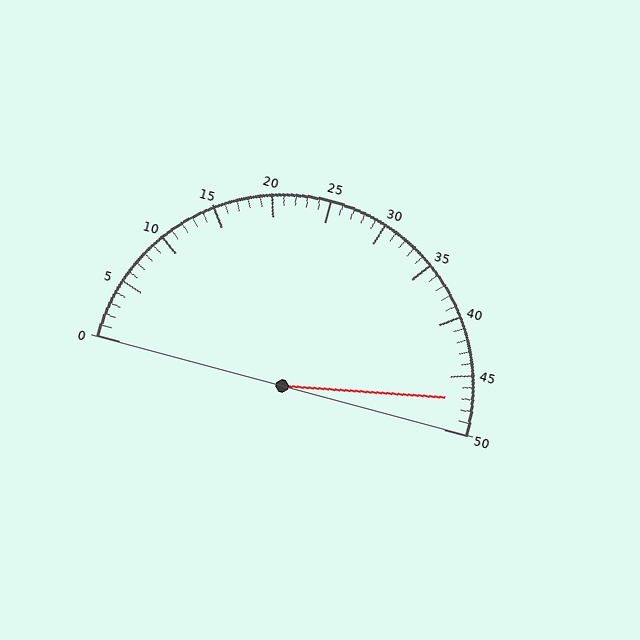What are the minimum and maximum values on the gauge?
The gauge ranges from 0 to 50.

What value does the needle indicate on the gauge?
The needle indicates approximately 47.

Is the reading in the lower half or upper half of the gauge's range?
The reading is in the upper half of the range (0 to 50).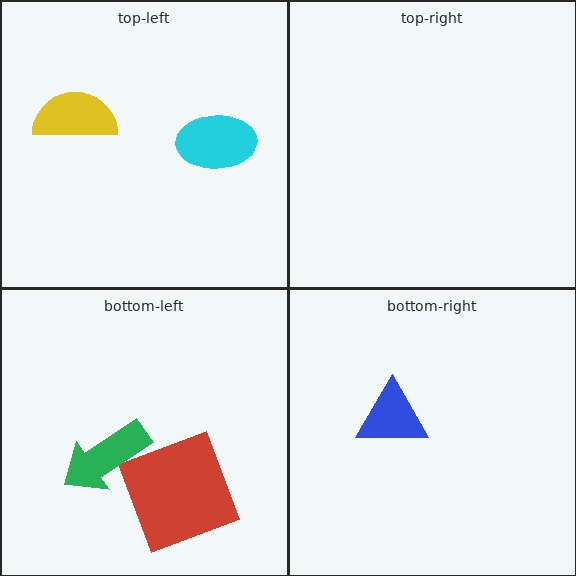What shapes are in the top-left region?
The yellow semicircle, the cyan ellipse.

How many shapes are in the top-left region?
2.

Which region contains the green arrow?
The bottom-left region.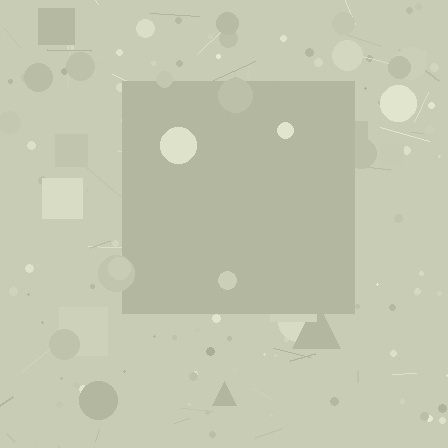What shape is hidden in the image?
A square is hidden in the image.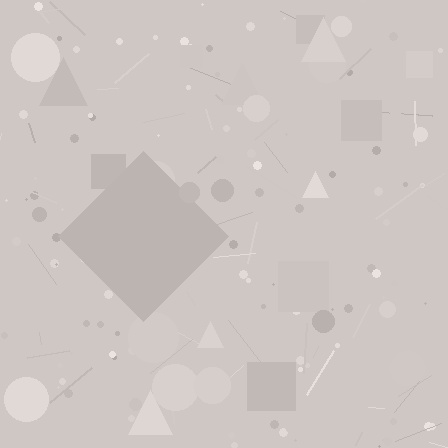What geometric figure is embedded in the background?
A diamond is embedded in the background.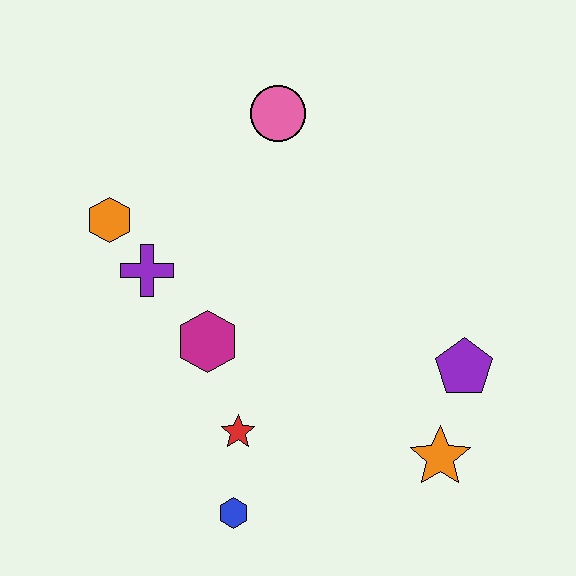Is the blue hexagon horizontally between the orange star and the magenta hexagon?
Yes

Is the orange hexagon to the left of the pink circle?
Yes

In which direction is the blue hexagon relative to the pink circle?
The blue hexagon is below the pink circle.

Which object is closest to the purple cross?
The orange hexagon is closest to the purple cross.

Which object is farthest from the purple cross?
The orange star is farthest from the purple cross.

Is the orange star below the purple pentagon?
Yes